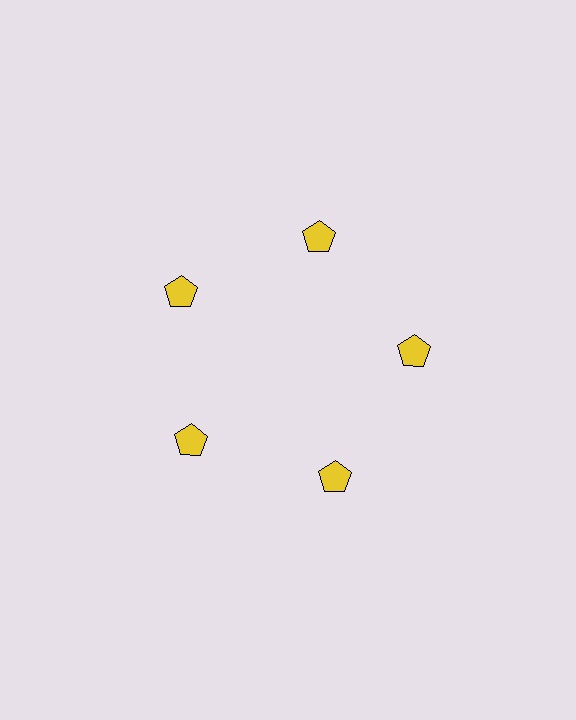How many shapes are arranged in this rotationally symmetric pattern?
There are 5 shapes, arranged in 5 groups of 1.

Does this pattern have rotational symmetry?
Yes, this pattern has 5-fold rotational symmetry. It looks the same after rotating 72 degrees around the center.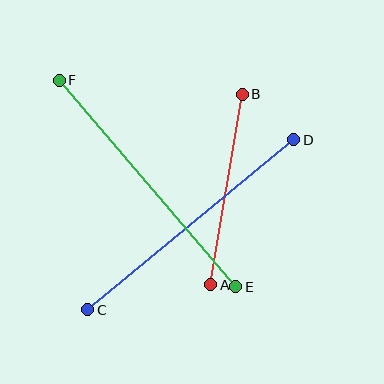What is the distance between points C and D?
The distance is approximately 267 pixels.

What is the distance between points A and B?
The distance is approximately 193 pixels.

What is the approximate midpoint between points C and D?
The midpoint is at approximately (191, 225) pixels.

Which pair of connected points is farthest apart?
Points E and F are farthest apart.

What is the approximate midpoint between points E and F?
The midpoint is at approximately (147, 184) pixels.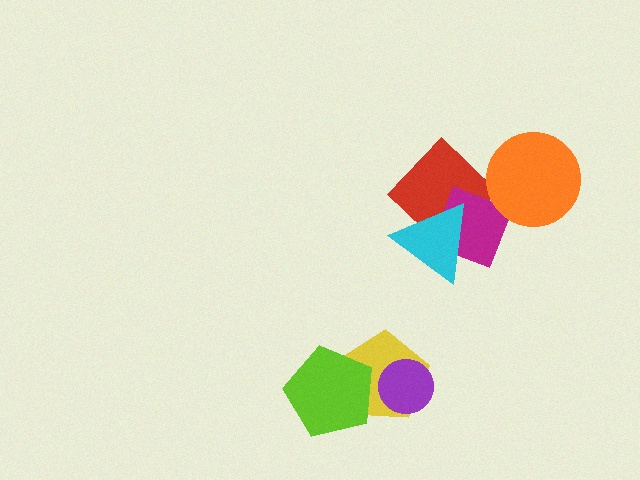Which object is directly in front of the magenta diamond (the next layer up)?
The orange circle is directly in front of the magenta diamond.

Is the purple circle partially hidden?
No, no other shape covers it.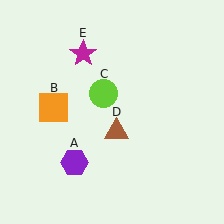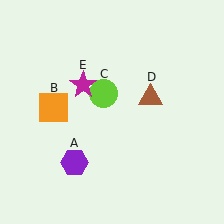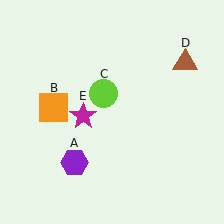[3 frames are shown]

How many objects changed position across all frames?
2 objects changed position: brown triangle (object D), magenta star (object E).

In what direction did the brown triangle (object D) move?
The brown triangle (object D) moved up and to the right.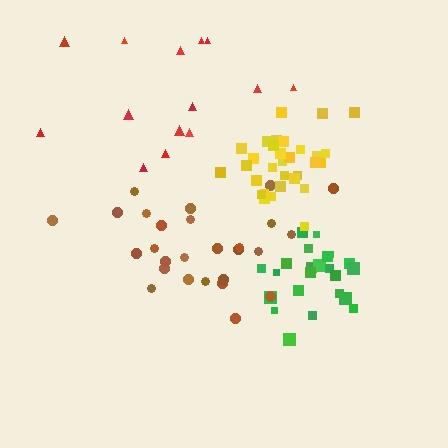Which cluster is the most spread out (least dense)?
Red.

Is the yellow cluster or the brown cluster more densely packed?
Yellow.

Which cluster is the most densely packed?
Yellow.